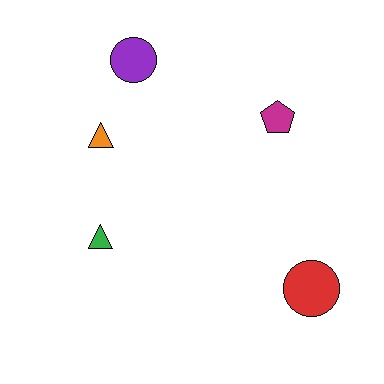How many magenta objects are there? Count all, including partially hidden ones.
There is 1 magenta object.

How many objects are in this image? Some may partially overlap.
There are 5 objects.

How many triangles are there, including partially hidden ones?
There are 2 triangles.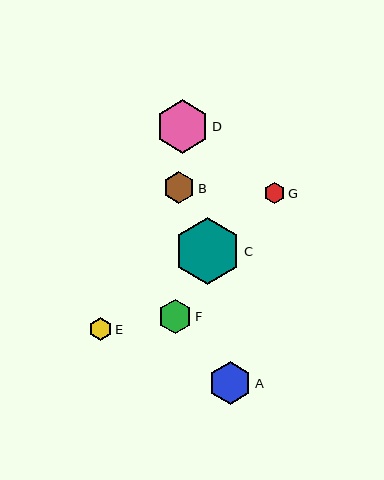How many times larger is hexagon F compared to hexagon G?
Hexagon F is approximately 1.6 times the size of hexagon G.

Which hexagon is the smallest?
Hexagon G is the smallest with a size of approximately 21 pixels.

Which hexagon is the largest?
Hexagon C is the largest with a size of approximately 67 pixels.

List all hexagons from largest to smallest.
From largest to smallest: C, D, A, F, B, E, G.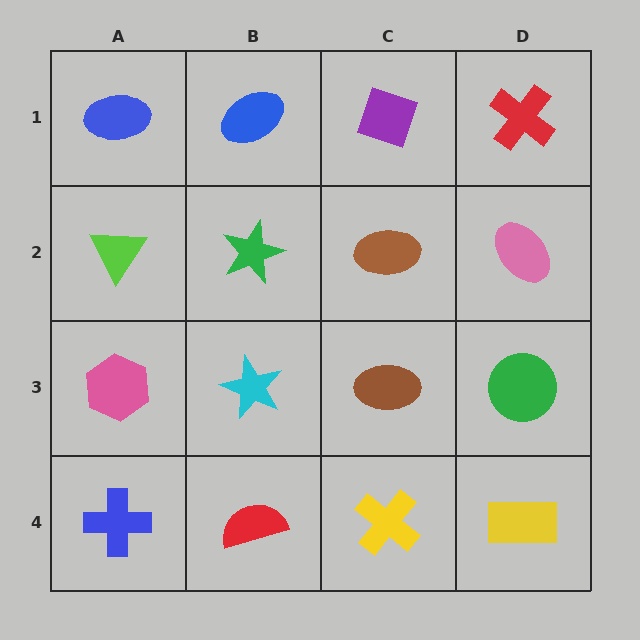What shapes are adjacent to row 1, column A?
A lime triangle (row 2, column A), a blue ellipse (row 1, column B).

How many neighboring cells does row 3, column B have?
4.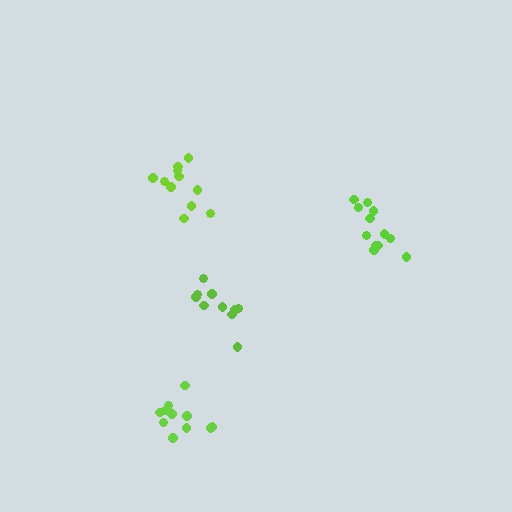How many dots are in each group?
Group 1: 10 dots, Group 2: 12 dots, Group 3: 11 dots, Group 4: 11 dots (44 total).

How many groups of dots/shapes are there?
There are 4 groups.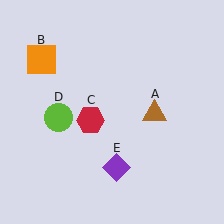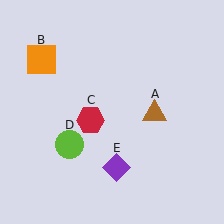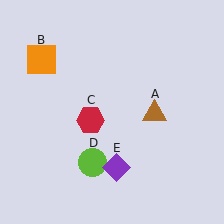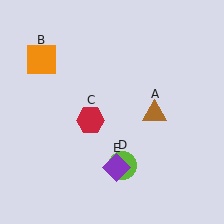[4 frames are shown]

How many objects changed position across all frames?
1 object changed position: lime circle (object D).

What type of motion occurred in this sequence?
The lime circle (object D) rotated counterclockwise around the center of the scene.